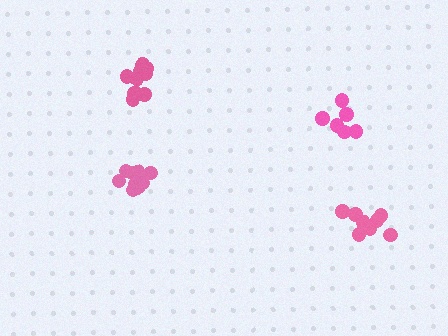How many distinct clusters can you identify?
There are 4 distinct clusters.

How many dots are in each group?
Group 1: 9 dots, Group 2: 6 dots, Group 3: 9 dots, Group 4: 9 dots (33 total).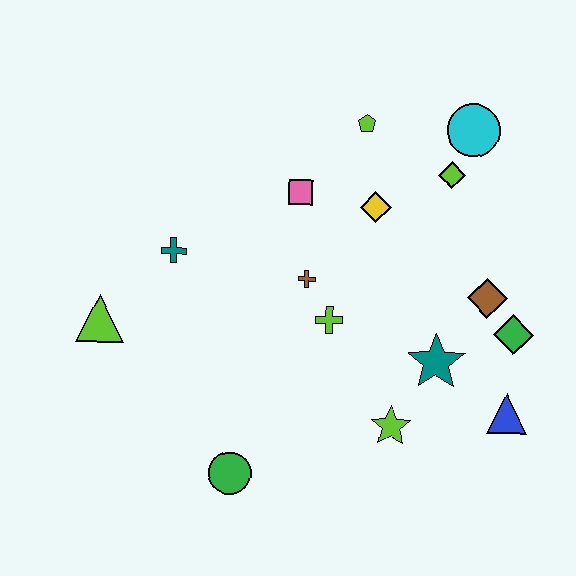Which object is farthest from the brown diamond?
The lime triangle is farthest from the brown diamond.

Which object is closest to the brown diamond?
The green diamond is closest to the brown diamond.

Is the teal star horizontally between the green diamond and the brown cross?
Yes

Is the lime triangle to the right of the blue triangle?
No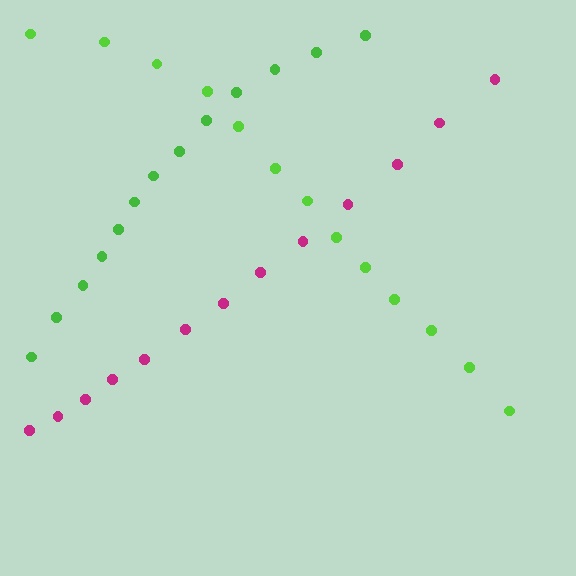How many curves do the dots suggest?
There are 3 distinct paths.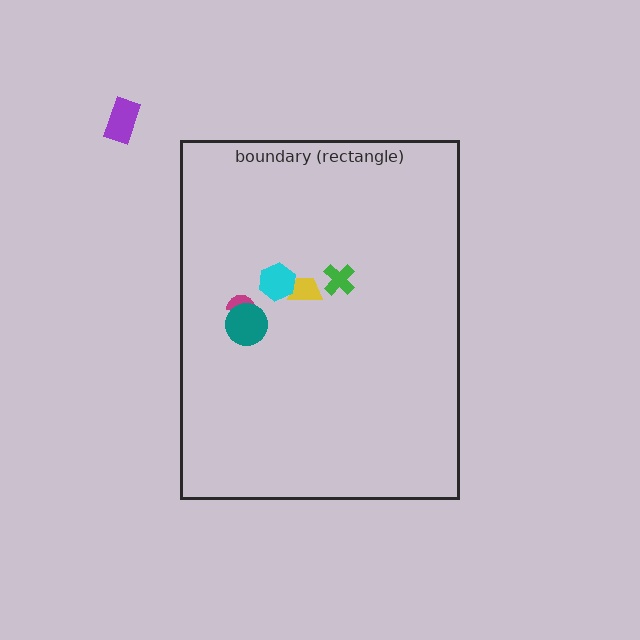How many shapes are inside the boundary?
5 inside, 1 outside.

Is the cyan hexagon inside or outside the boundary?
Inside.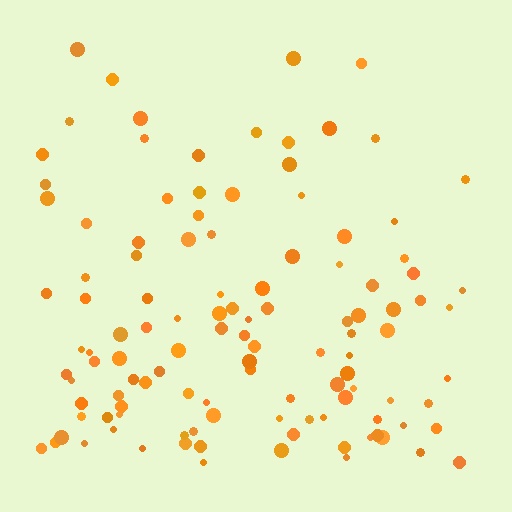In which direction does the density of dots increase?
From top to bottom, with the bottom side densest.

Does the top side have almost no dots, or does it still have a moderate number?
Still a moderate number, just noticeably fewer than the bottom.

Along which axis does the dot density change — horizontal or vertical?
Vertical.